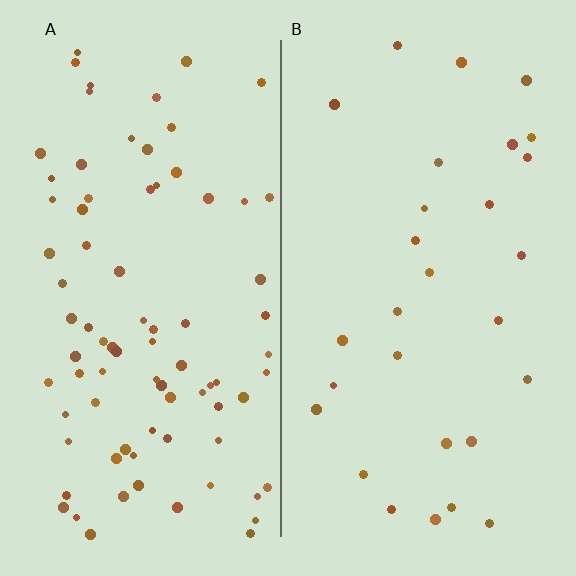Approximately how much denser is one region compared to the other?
Approximately 2.9× — region A over region B.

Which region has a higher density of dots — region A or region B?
A (the left).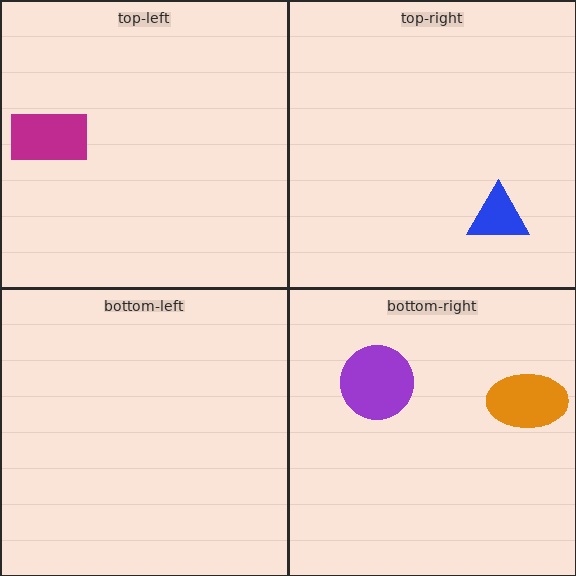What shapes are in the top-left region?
The magenta rectangle.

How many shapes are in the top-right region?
1.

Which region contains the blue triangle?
The top-right region.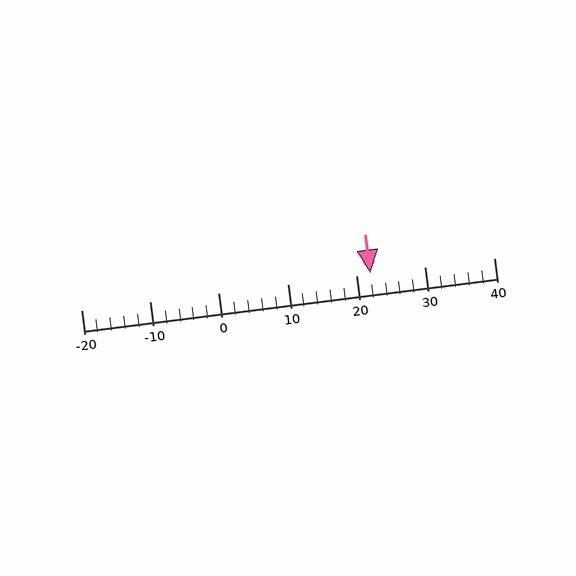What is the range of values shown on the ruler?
The ruler shows values from -20 to 40.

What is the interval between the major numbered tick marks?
The major tick marks are spaced 10 units apart.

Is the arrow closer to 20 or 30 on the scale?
The arrow is closer to 20.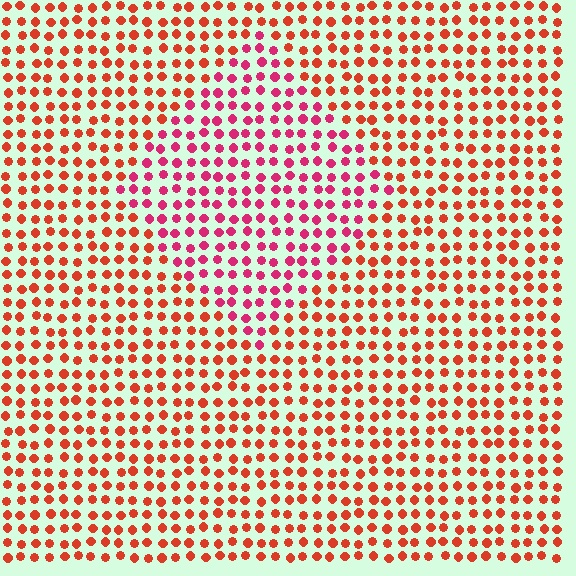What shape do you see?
I see a diamond.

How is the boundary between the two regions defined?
The boundary is defined purely by a slight shift in hue (about 34 degrees). Spacing, size, and orientation are identical on both sides.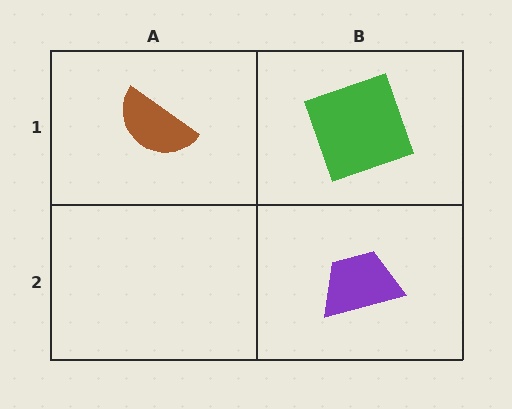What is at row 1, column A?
A brown semicircle.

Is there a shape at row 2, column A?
No, that cell is empty.